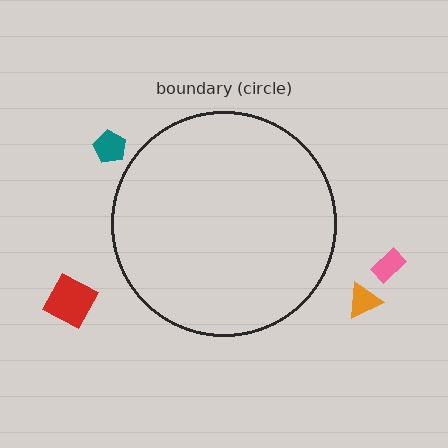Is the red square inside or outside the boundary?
Outside.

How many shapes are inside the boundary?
0 inside, 4 outside.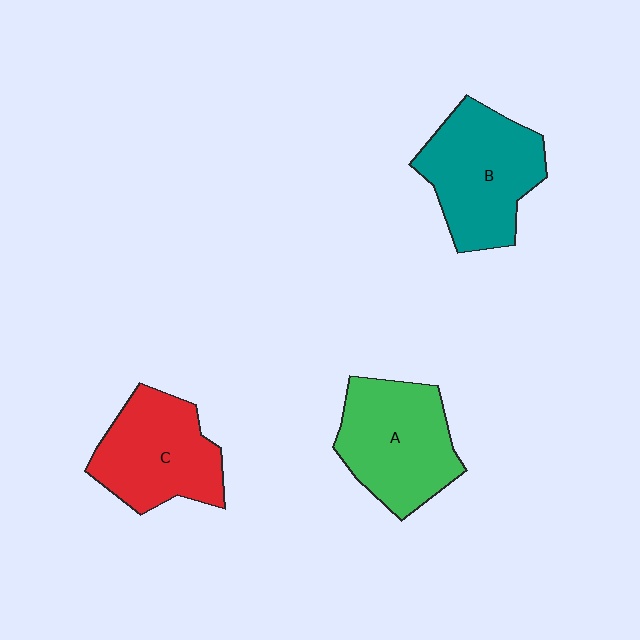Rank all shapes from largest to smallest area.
From largest to smallest: B (teal), A (green), C (red).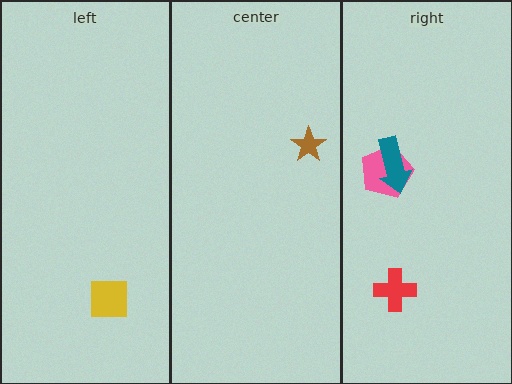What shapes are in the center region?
The brown star.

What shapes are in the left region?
The yellow square.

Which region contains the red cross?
The right region.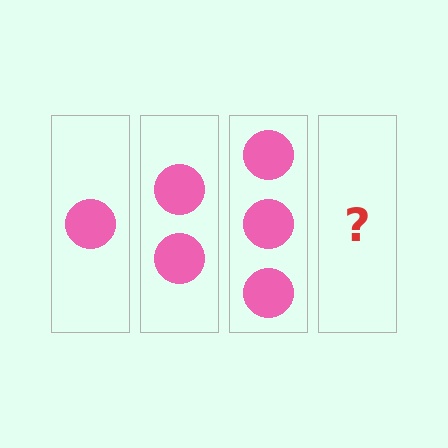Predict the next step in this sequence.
The next step is 4 circles.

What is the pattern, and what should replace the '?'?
The pattern is that each step adds one more circle. The '?' should be 4 circles.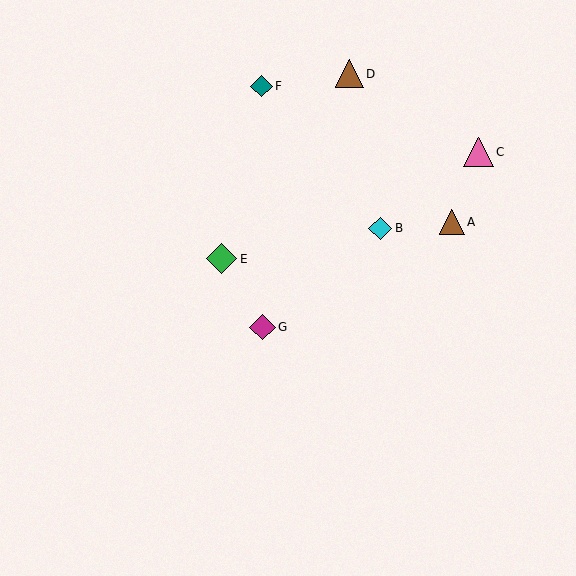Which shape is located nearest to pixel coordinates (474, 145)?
The pink triangle (labeled C) at (478, 152) is nearest to that location.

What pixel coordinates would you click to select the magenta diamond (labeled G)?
Click at (262, 327) to select the magenta diamond G.